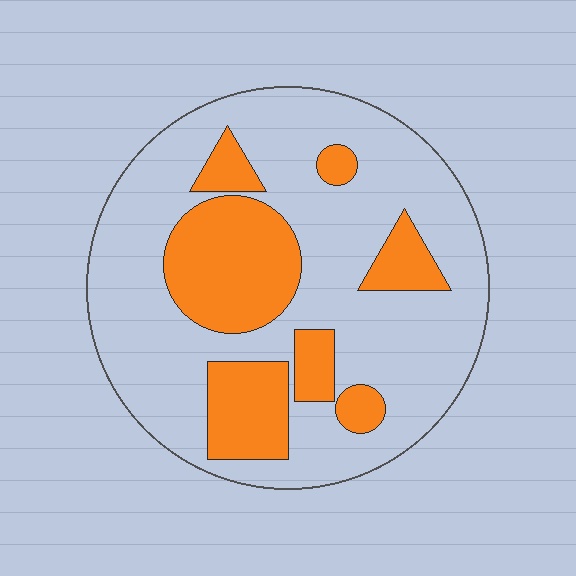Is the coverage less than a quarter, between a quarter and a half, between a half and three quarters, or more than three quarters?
Between a quarter and a half.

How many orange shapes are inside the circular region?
7.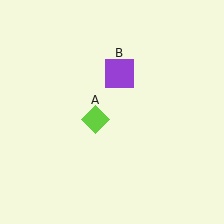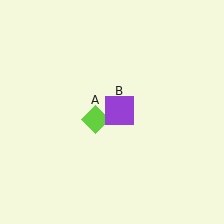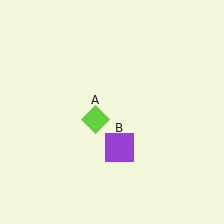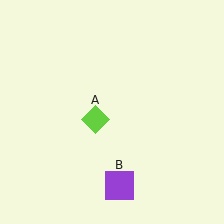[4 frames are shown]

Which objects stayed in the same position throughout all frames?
Lime diamond (object A) remained stationary.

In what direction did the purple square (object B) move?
The purple square (object B) moved down.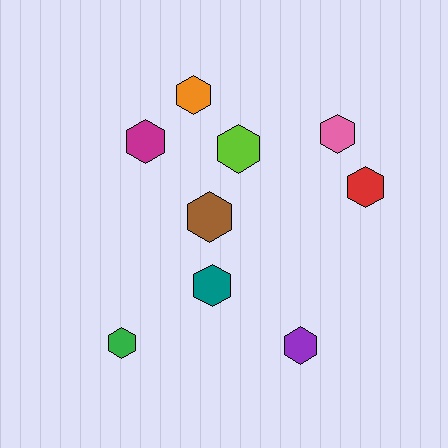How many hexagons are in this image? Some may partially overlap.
There are 9 hexagons.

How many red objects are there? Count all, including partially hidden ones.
There is 1 red object.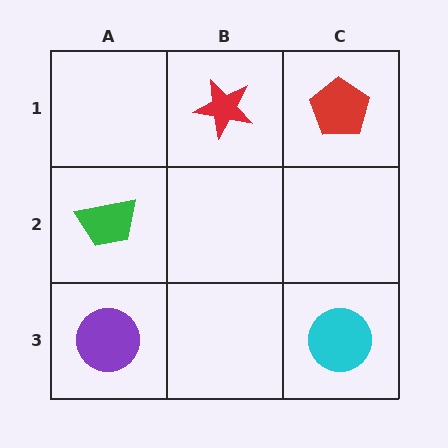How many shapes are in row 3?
2 shapes.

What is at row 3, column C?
A cyan circle.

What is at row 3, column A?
A purple circle.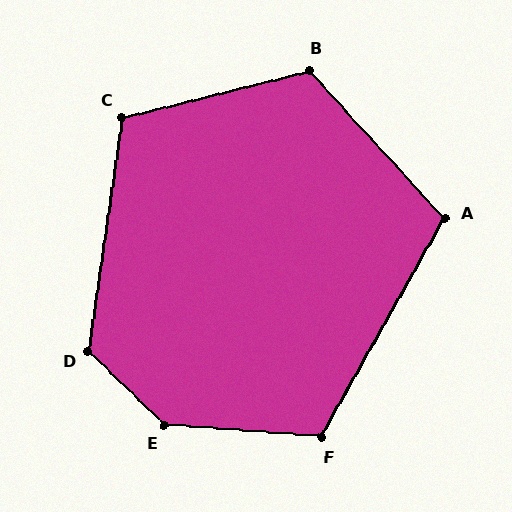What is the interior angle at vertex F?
Approximately 115 degrees (obtuse).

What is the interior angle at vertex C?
Approximately 112 degrees (obtuse).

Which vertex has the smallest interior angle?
A, at approximately 108 degrees.